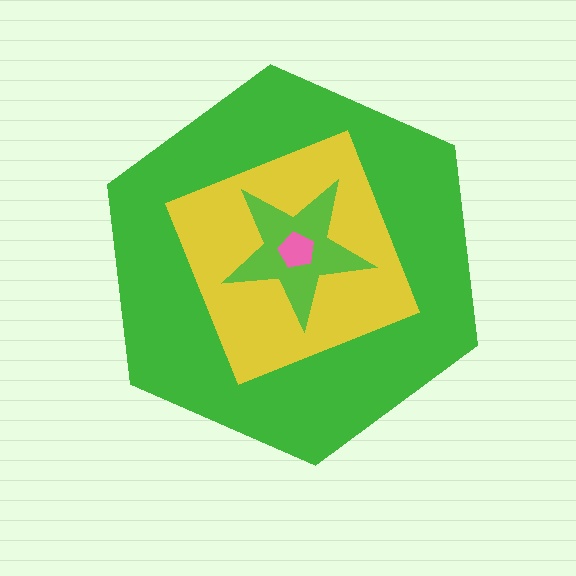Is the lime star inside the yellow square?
Yes.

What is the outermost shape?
The green hexagon.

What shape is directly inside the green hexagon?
The yellow square.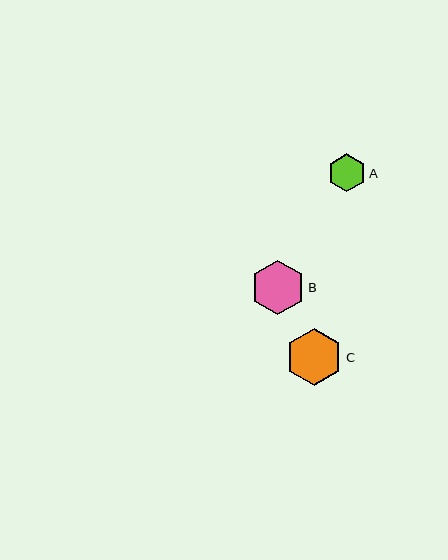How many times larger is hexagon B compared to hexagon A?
Hexagon B is approximately 1.4 times the size of hexagon A.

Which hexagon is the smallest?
Hexagon A is the smallest with a size of approximately 38 pixels.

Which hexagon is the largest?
Hexagon C is the largest with a size of approximately 57 pixels.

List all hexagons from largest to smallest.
From largest to smallest: C, B, A.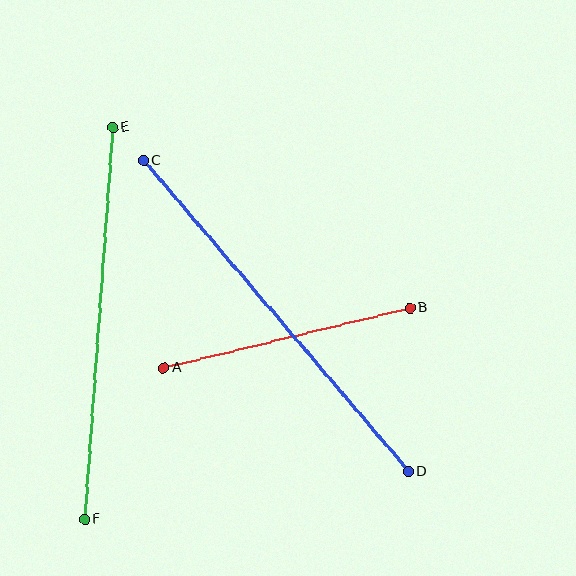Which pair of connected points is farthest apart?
Points C and D are farthest apart.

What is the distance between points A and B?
The distance is approximately 253 pixels.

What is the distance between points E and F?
The distance is approximately 393 pixels.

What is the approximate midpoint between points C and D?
The midpoint is at approximately (276, 316) pixels.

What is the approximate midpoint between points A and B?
The midpoint is at approximately (287, 338) pixels.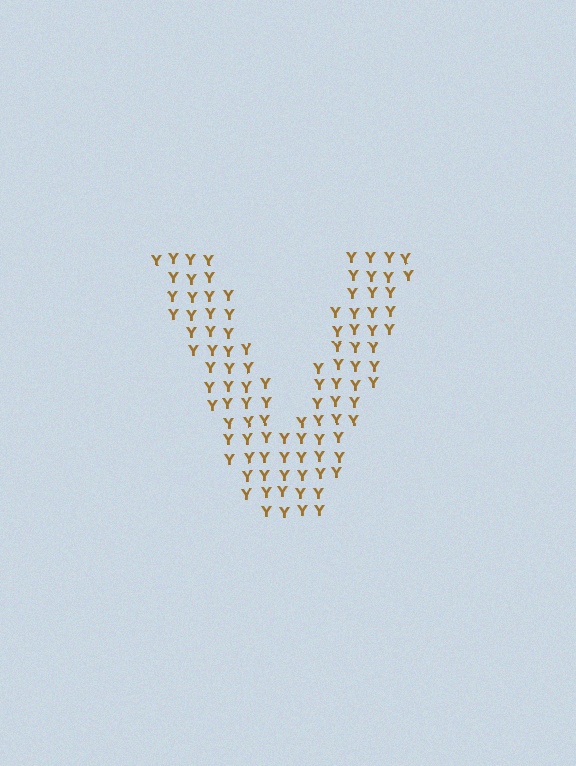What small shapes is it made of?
It is made of small letter Y's.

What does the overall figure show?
The overall figure shows the letter V.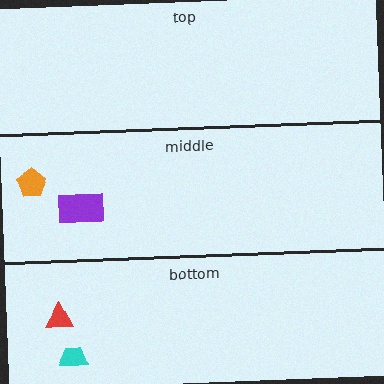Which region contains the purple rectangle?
The middle region.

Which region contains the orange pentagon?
The middle region.